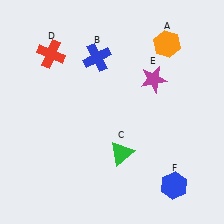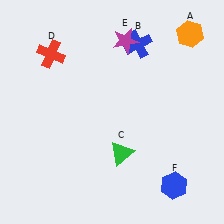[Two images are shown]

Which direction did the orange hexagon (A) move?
The orange hexagon (A) moved right.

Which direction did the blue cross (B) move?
The blue cross (B) moved right.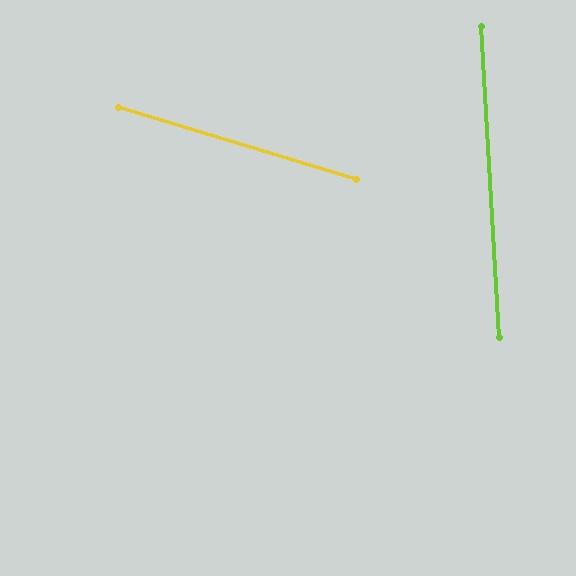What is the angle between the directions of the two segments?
Approximately 70 degrees.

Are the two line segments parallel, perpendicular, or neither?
Neither parallel nor perpendicular — they differ by about 70°.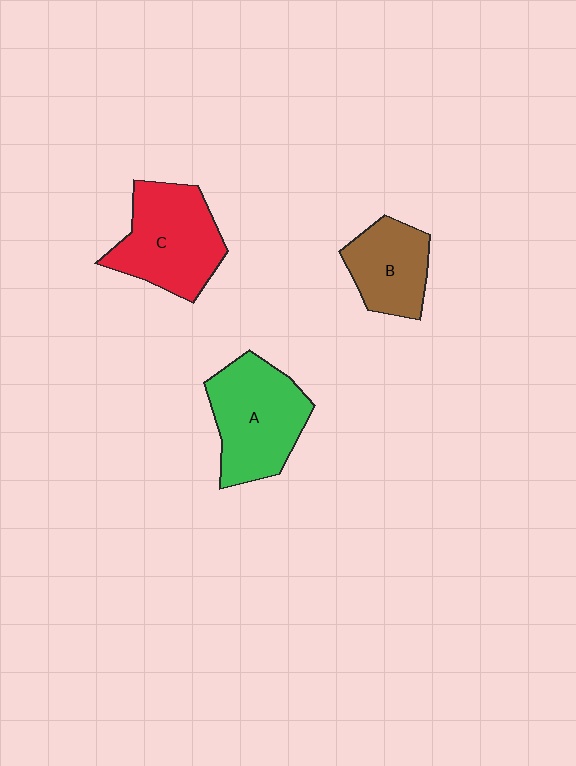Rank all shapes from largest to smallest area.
From largest to smallest: A (green), C (red), B (brown).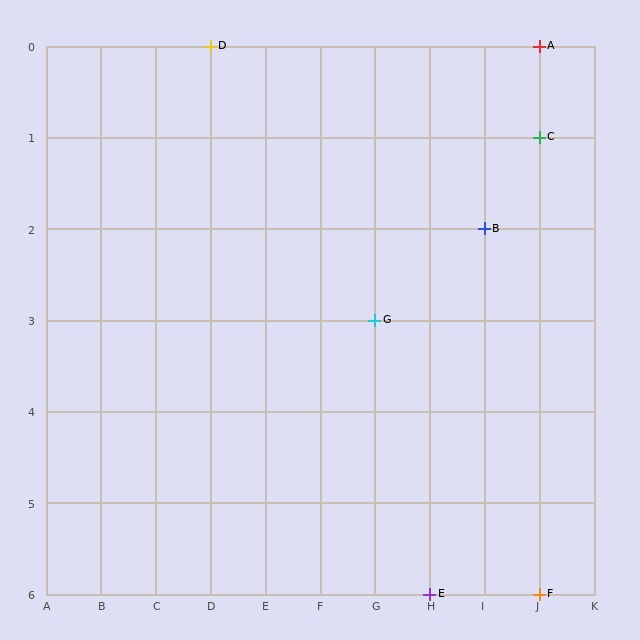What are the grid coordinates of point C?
Point C is at grid coordinates (J, 1).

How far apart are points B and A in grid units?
Points B and A are 1 column and 2 rows apart (about 2.2 grid units diagonally).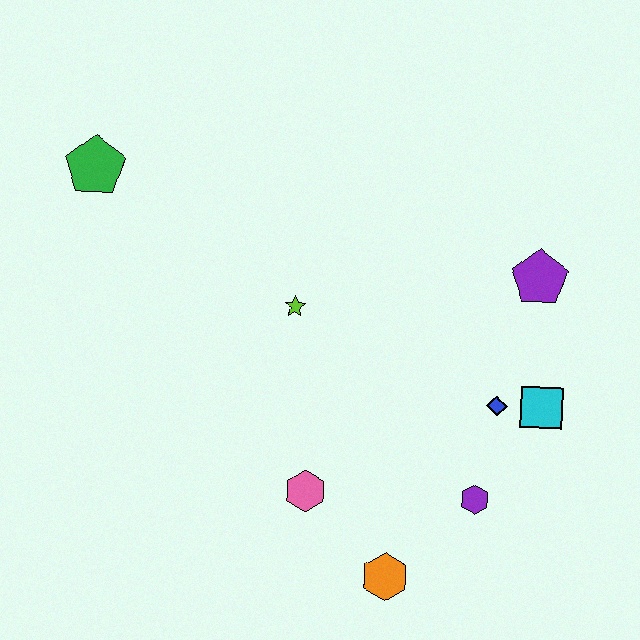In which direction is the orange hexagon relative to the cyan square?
The orange hexagon is below the cyan square.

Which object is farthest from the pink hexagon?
The green pentagon is farthest from the pink hexagon.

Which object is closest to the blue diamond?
The cyan square is closest to the blue diamond.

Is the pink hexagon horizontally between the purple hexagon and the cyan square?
No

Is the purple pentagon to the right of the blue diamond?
Yes